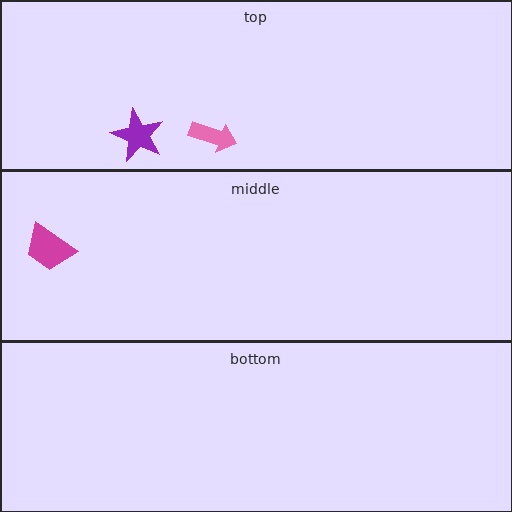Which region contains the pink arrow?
The top region.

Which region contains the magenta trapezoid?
The middle region.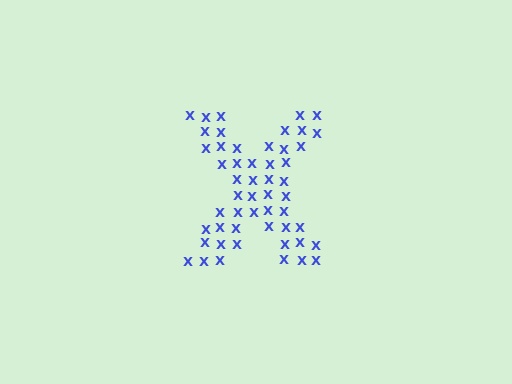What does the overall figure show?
The overall figure shows the letter X.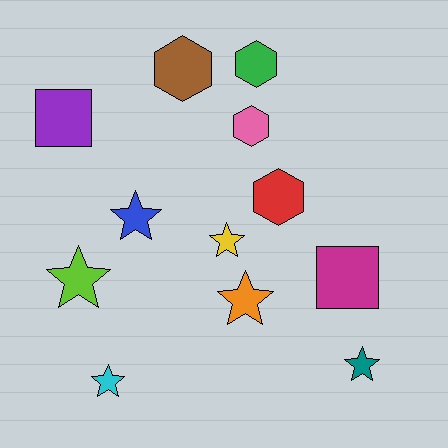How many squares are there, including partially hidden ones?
There are 2 squares.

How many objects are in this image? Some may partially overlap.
There are 12 objects.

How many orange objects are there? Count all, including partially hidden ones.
There is 1 orange object.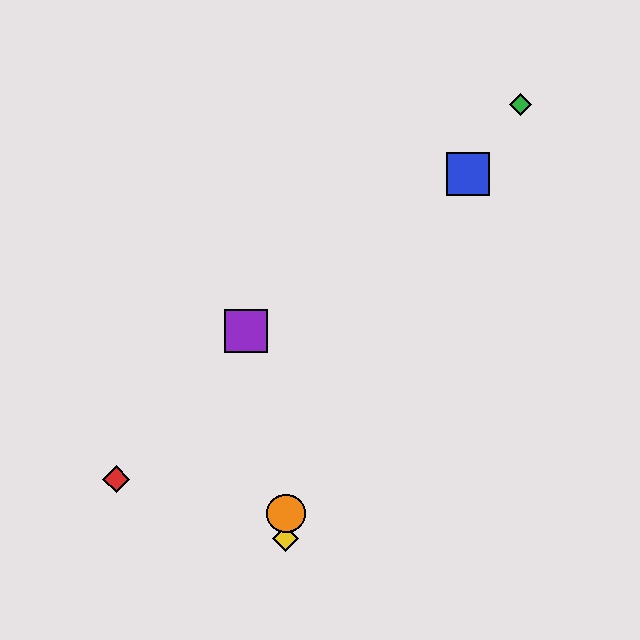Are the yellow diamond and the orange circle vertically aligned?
Yes, both are at x≈286.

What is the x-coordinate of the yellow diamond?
The yellow diamond is at x≈286.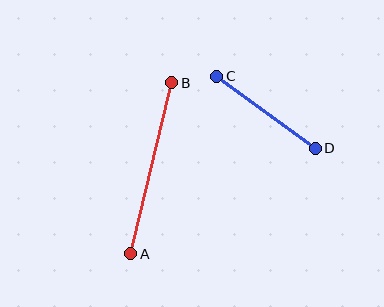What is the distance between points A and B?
The distance is approximately 176 pixels.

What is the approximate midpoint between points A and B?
The midpoint is at approximately (151, 168) pixels.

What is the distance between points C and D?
The distance is approximately 122 pixels.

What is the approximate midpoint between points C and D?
The midpoint is at approximately (266, 112) pixels.